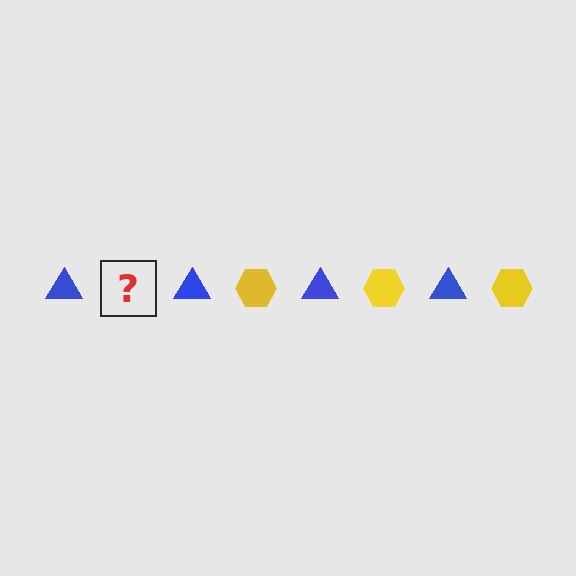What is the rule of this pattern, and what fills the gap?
The rule is that the pattern alternates between blue triangle and yellow hexagon. The gap should be filled with a yellow hexagon.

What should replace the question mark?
The question mark should be replaced with a yellow hexagon.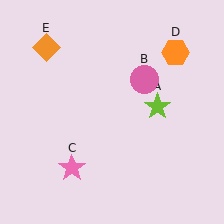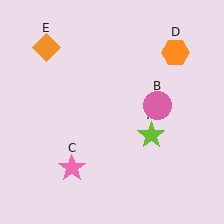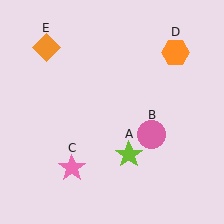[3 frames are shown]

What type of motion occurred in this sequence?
The lime star (object A), pink circle (object B) rotated clockwise around the center of the scene.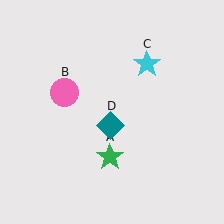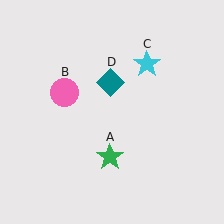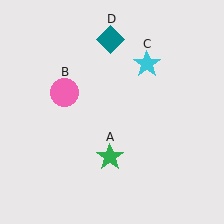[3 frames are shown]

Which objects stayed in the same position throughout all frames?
Green star (object A) and pink circle (object B) and cyan star (object C) remained stationary.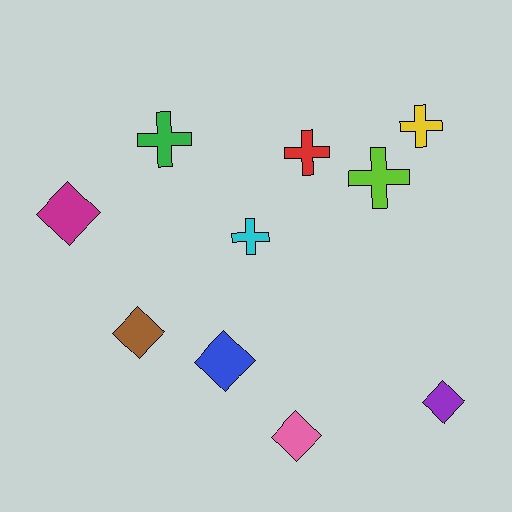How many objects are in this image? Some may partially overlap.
There are 10 objects.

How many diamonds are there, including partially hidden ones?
There are 5 diamonds.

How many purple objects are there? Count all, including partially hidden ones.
There is 1 purple object.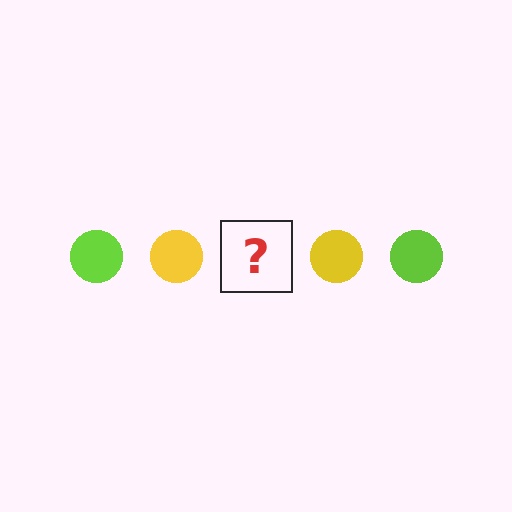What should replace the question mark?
The question mark should be replaced with a lime circle.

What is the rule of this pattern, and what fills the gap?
The rule is that the pattern cycles through lime, yellow circles. The gap should be filled with a lime circle.